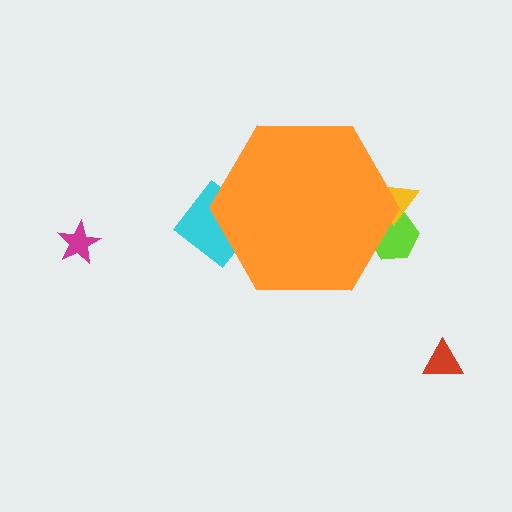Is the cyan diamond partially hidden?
Yes, the cyan diamond is partially hidden behind the orange hexagon.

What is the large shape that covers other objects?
An orange hexagon.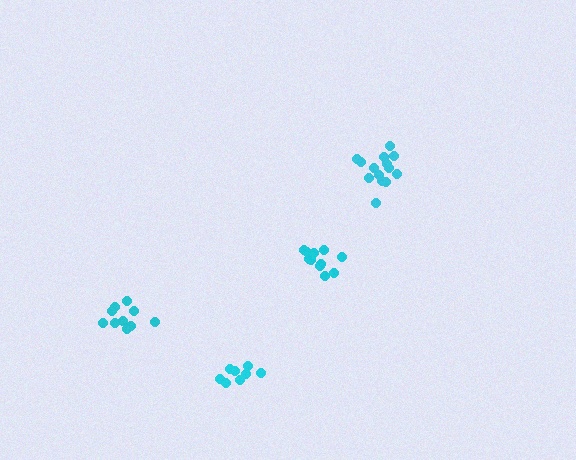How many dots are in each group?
Group 1: 10 dots, Group 2: 8 dots, Group 3: 14 dots, Group 4: 11 dots (43 total).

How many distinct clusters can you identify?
There are 4 distinct clusters.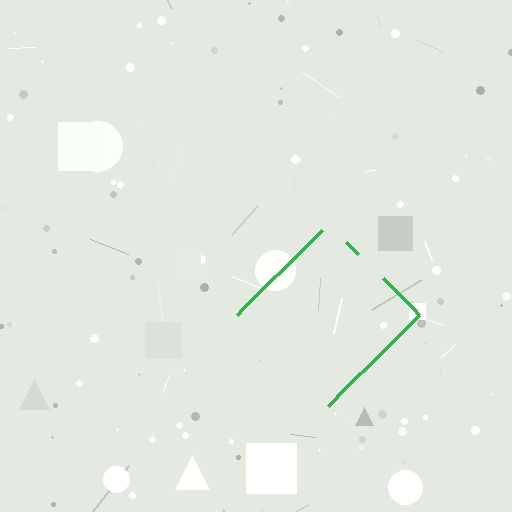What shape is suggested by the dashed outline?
The dashed outline suggests a diamond.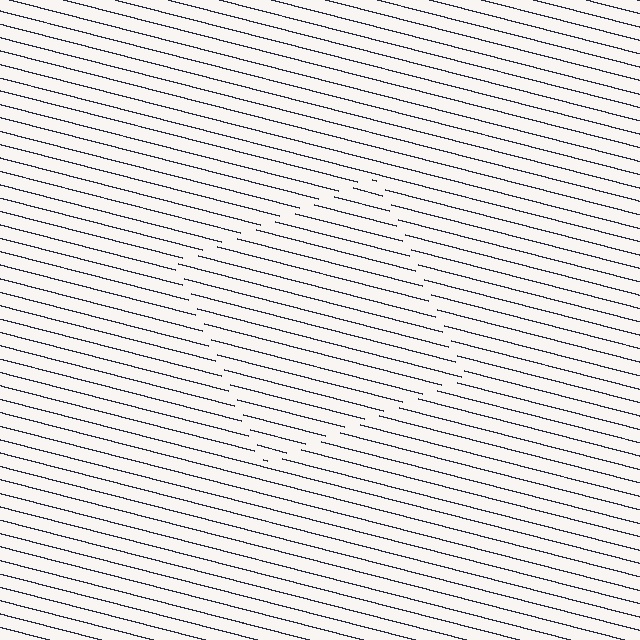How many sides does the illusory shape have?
4 sides — the line-ends trace a square.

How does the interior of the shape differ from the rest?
The interior of the shape contains the same grating, shifted by half a period — the contour is defined by the phase discontinuity where line-ends from the inner and outer gratings abut.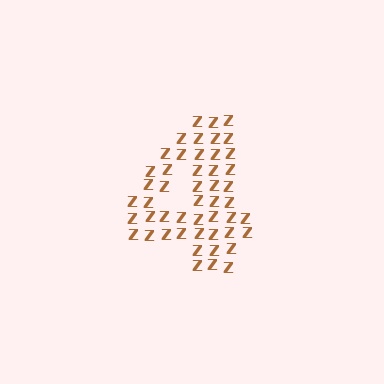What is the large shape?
The large shape is the digit 4.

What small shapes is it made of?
It is made of small letter Z's.